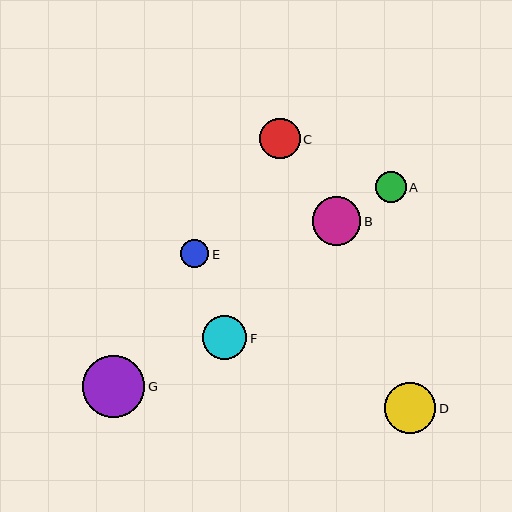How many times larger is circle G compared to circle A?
Circle G is approximately 2.0 times the size of circle A.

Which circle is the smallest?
Circle E is the smallest with a size of approximately 28 pixels.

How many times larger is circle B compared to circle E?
Circle B is approximately 1.7 times the size of circle E.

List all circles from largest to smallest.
From largest to smallest: G, D, B, F, C, A, E.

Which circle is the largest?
Circle G is the largest with a size of approximately 62 pixels.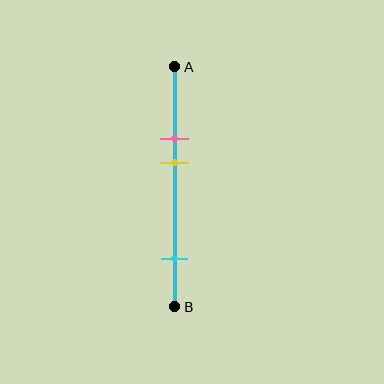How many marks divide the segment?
There are 3 marks dividing the segment.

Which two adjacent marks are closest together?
The pink and yellow marks are the closest adjacent pair.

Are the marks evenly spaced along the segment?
No, the marks are not evenly spaced.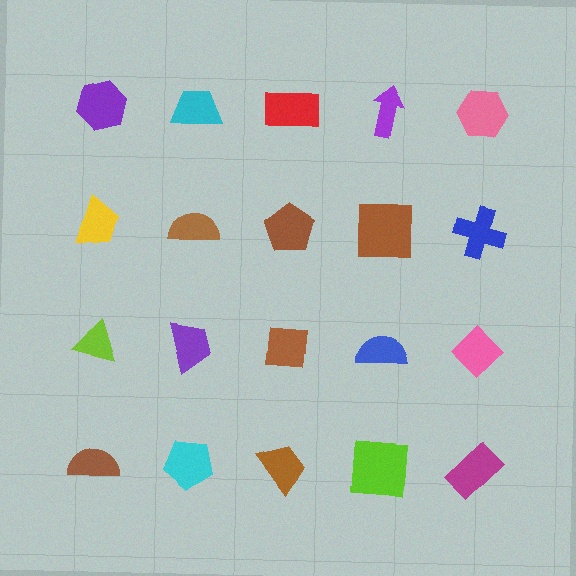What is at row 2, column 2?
A brown semicircle.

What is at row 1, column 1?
A purple hexagon.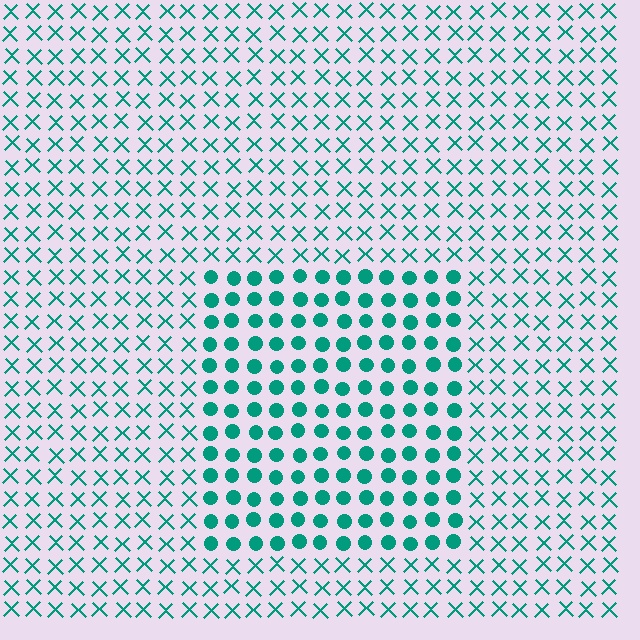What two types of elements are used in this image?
The image uses circles inside the rectangle region and X marks outside it.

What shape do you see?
I see a rectangle.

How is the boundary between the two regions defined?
The boundary is defined by a change in element shape: circles inside vs. X marks outside. All elements share the same color and spacing.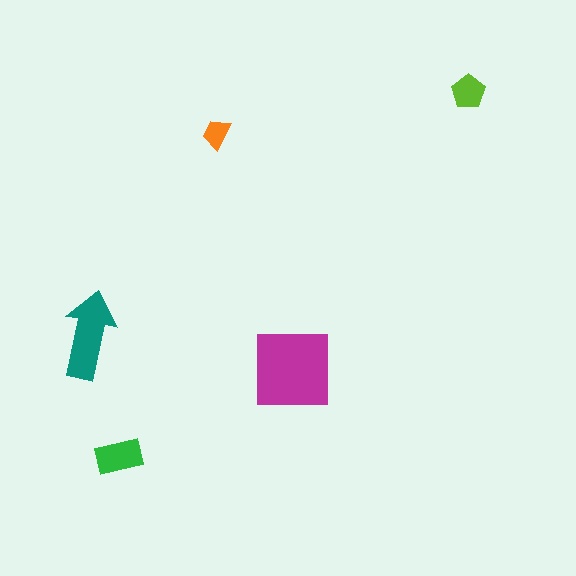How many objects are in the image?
There are 5 objects in the image.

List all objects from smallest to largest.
The orange trapezoid, the lime pentagon, the green rectangle, the teal arrow, the magenta square.